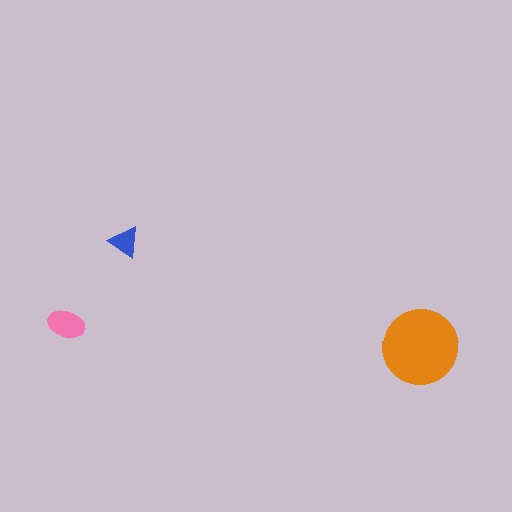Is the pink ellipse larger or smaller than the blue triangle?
Larger.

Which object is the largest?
The orange circle.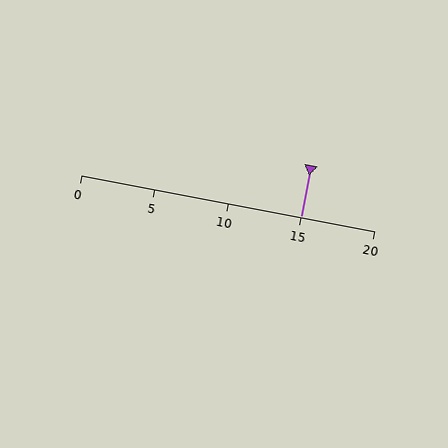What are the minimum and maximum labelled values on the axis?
The axis runs from 0 to 20.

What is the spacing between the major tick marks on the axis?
The major ticks are spaced 5 apart.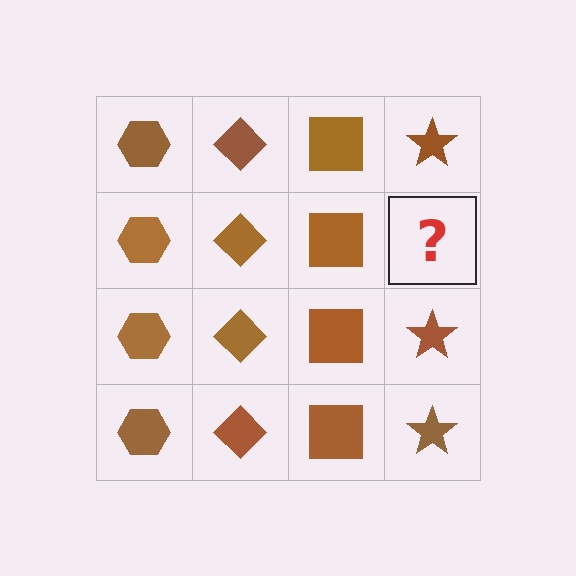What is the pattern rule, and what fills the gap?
The rule is that each column has a consistent shape. The gap should be filled with a brown star.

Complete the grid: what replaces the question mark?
The question mark should be replaced with a brown star.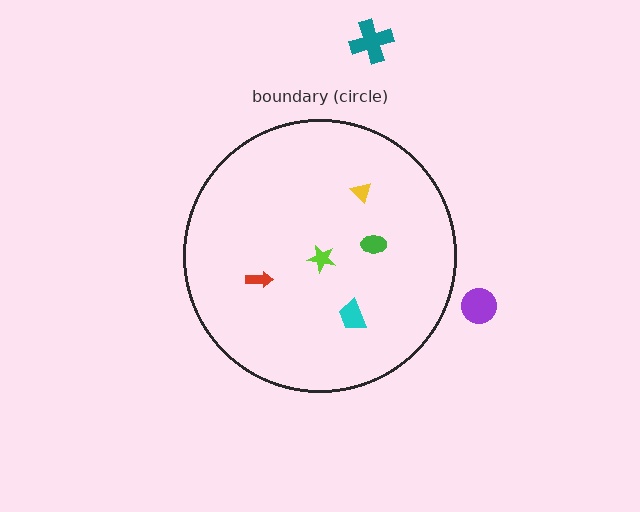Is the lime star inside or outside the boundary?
Inside.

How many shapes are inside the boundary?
5 inside, 2 outside.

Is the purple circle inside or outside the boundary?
Outside.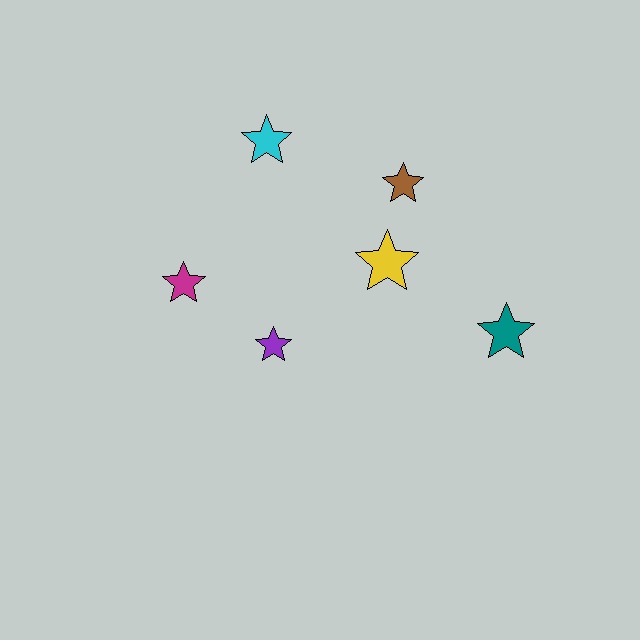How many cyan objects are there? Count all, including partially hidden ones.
There is 1 cyan object.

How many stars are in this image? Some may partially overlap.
There are 6 stars.